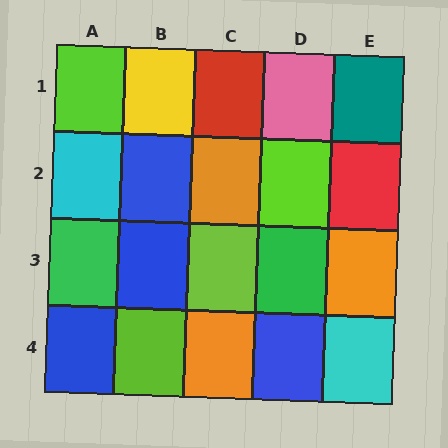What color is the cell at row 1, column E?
Teal.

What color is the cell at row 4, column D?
Blue.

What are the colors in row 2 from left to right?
Cyan, blue, orange, lime, red.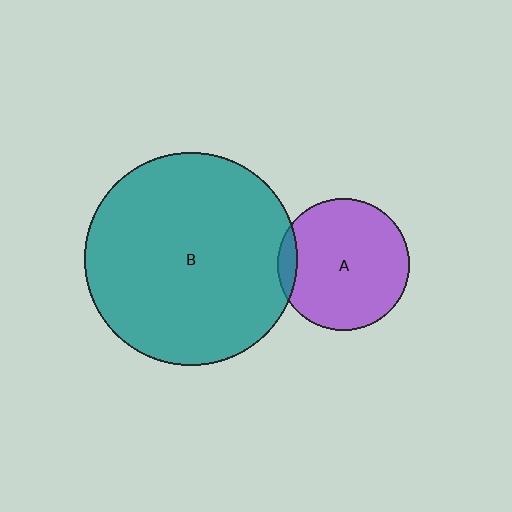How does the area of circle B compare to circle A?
Approximately 2.6 times.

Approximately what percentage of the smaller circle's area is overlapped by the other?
Approximately 10%.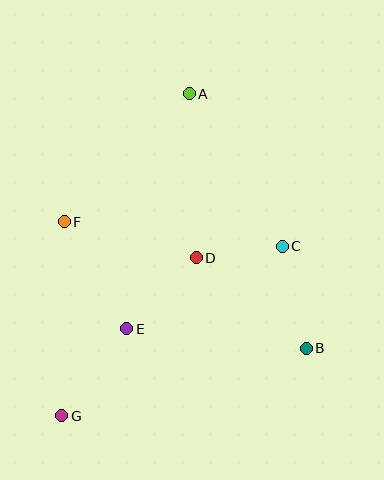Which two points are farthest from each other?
Points A and G are farthest from each other.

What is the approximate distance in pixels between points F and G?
The distance between F and G is approximately 194 pixels.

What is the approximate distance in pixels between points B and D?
The distance between B and D is approximately 142 pixels.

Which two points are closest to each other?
Points C and D are closest to each other.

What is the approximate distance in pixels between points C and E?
The distance between C and E is approximately 176 pixels.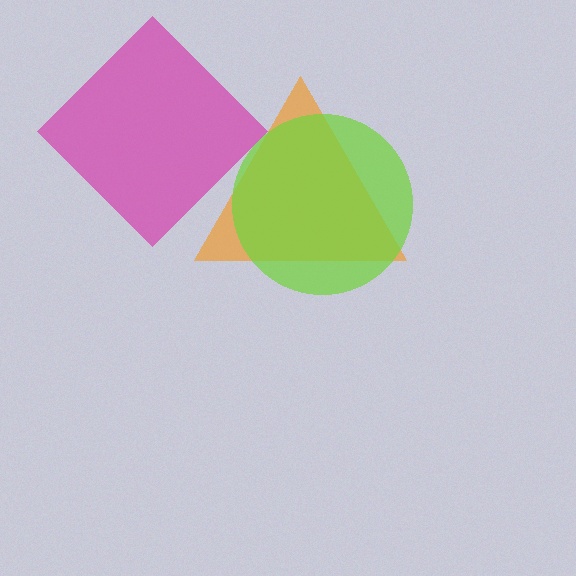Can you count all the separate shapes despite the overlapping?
Yes, there are 3 separate shapes.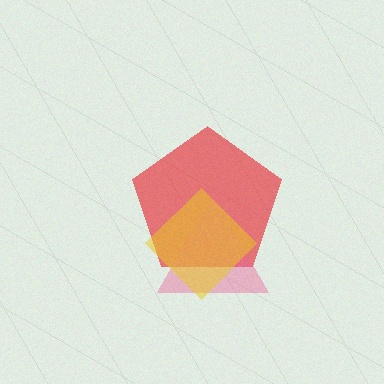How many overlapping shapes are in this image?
There are 3 overlapping shapes in the image.